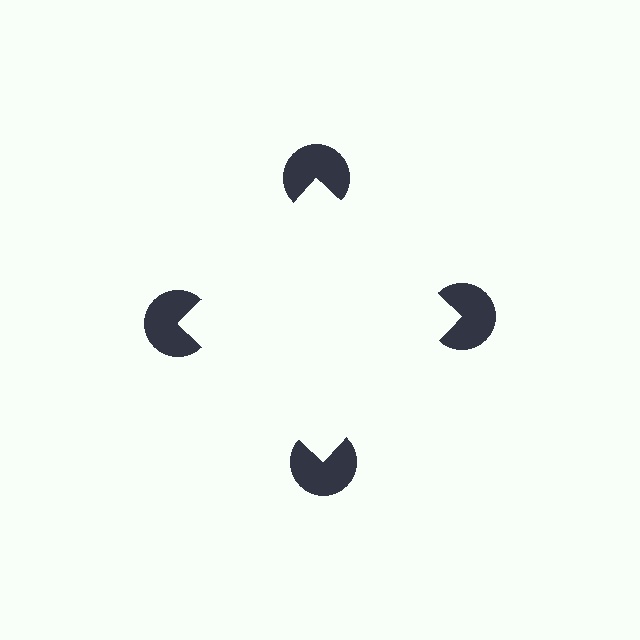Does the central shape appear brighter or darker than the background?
It typically appears slightly brighter than the background, even though no actual brightness change is drawn.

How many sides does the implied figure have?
4 sides.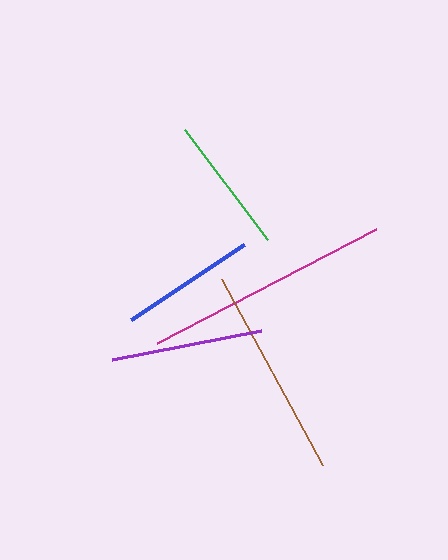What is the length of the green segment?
The green segment is approximately 138 pixels long.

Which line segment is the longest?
The magenta line is the longest at approximately 247 pixels.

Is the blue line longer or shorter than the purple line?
The purple line is longer than the blue line.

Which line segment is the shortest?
The blue line is the shortest at approximately 136 pixels.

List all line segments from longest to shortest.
From longest to shortest: magenta, brown, purple, green, blue.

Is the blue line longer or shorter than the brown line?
The brown line is longer than the blue line.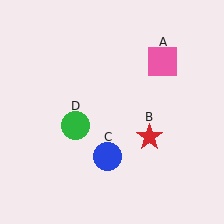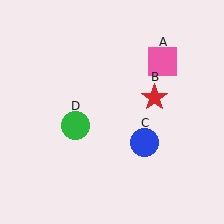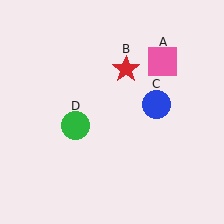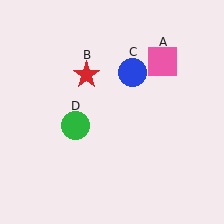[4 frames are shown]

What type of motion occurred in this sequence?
The red star (object B), blue circle (object C) rotated counterclockwise around the center of the scene.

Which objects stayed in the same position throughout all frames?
Pink square (object A) and green circle (object D) remained stationary.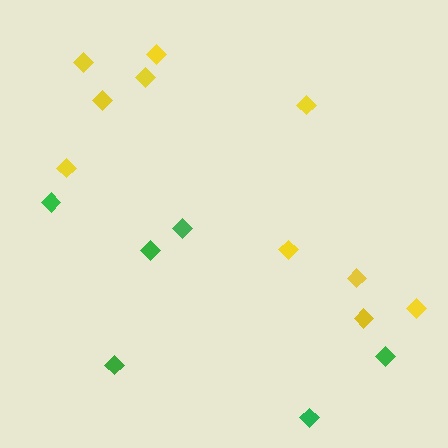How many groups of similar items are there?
There are 2 groups: one group of green diamonds (6) and one group of yellow diamonds (10).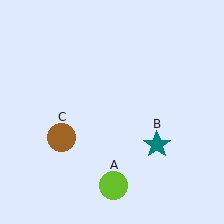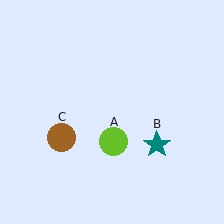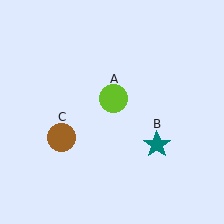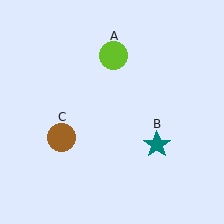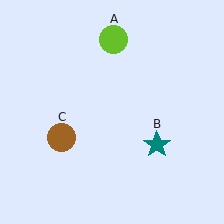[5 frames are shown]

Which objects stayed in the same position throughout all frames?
Teal star (object B) and brown circle (object C) remained stationary.